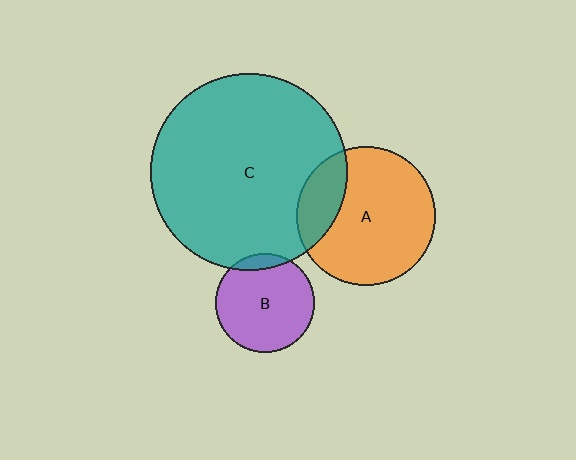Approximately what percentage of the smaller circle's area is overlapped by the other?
Approximately 20%.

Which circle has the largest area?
Circle C (teal).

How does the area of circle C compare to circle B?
Approximately 3.9 times.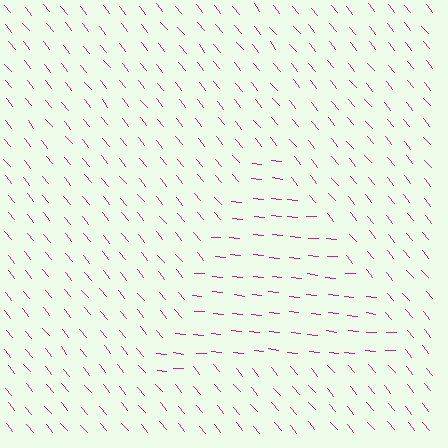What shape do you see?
I see a triangle.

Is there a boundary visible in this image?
Yes, there is a texture boundary formed by a change in line orientation.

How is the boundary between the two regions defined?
The boundary is defined purely by a change in line orientation (approximately 45 degrees difference). All lines are the same color and thickness.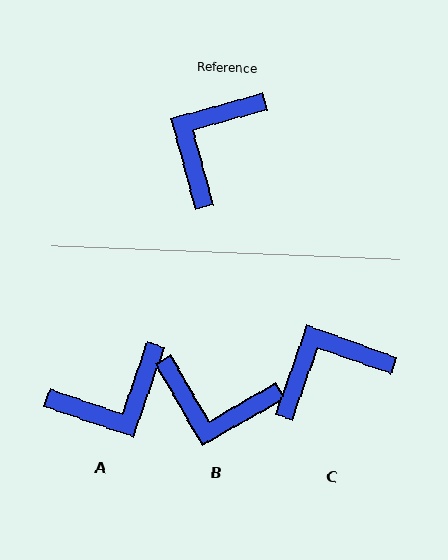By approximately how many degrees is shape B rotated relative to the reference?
Approximately 105 degrees counter-clockwise.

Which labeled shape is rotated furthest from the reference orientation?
A, about 146 degrees away.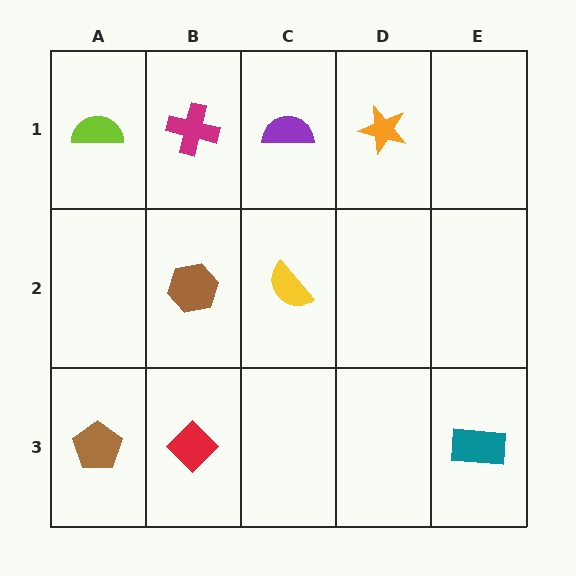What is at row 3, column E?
A teal rectangle.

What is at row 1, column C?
A purple semicircle.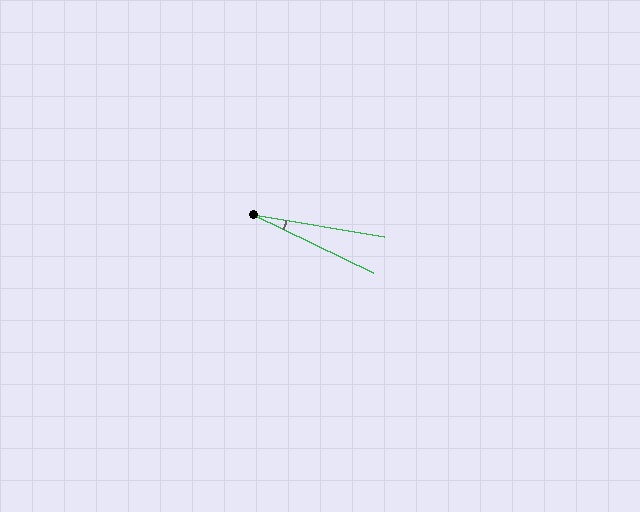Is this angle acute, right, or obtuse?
It is acute.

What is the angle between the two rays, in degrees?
Approximately 16 degrees.